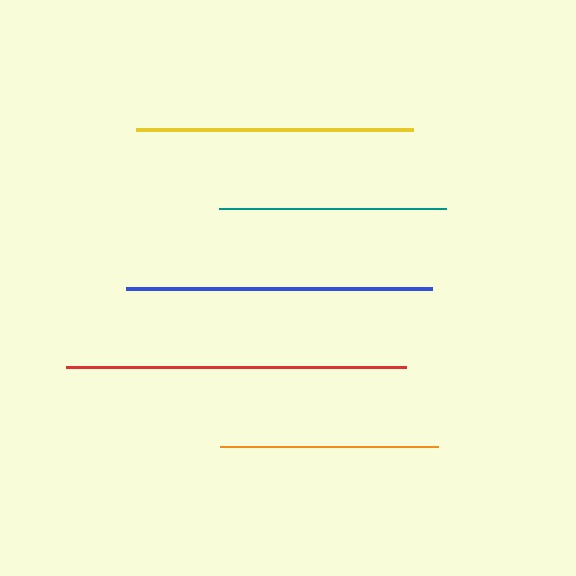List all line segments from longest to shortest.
From longest to shortest: red, blue, yellow, teal, orange.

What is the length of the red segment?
The red segment is approximately 341 pixels long.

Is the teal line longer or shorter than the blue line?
The blue line is longer than the teal line.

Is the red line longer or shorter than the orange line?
The red line is longer than the orange line.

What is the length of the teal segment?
The teal segment is approximately 227 pixels long.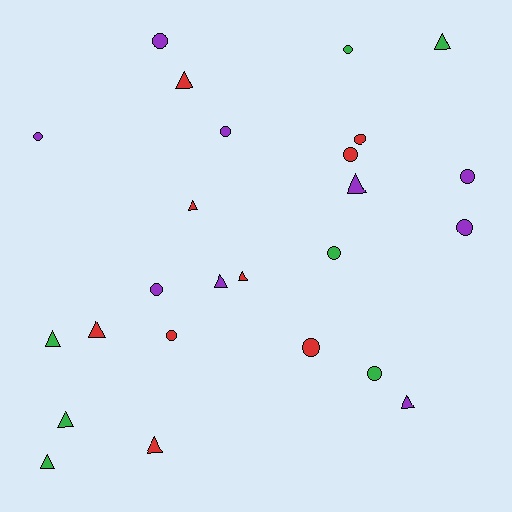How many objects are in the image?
There are 25 objects.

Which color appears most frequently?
Red, with 9 objects.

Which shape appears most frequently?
Circle, with 13 objects.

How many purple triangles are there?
There are 3 purple triangles.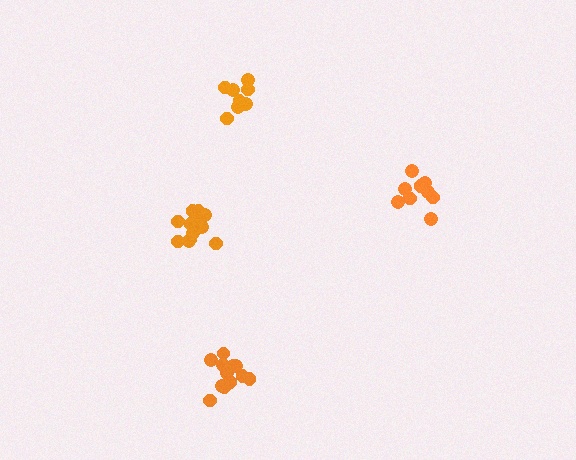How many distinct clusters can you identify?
There are 4 distinct clusters.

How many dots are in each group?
Group 1: 12 dots, Group 2: 9 dots, Group 3: 8 dots, Group 4: 13 dots (42 total).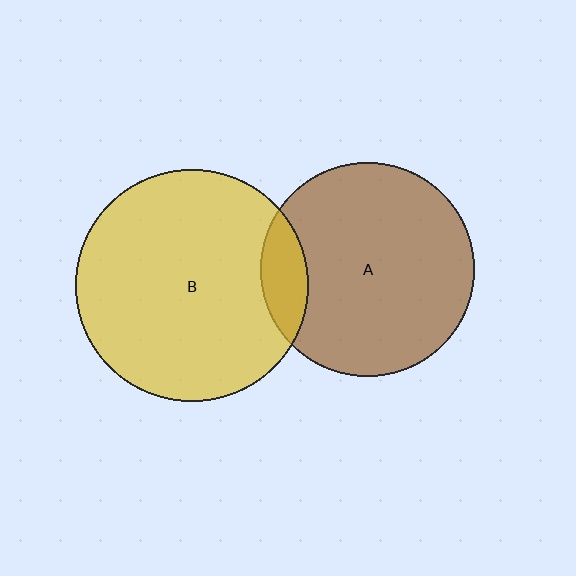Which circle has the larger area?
Circle B (yellow).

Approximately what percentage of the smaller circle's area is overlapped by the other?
Approximately 10%.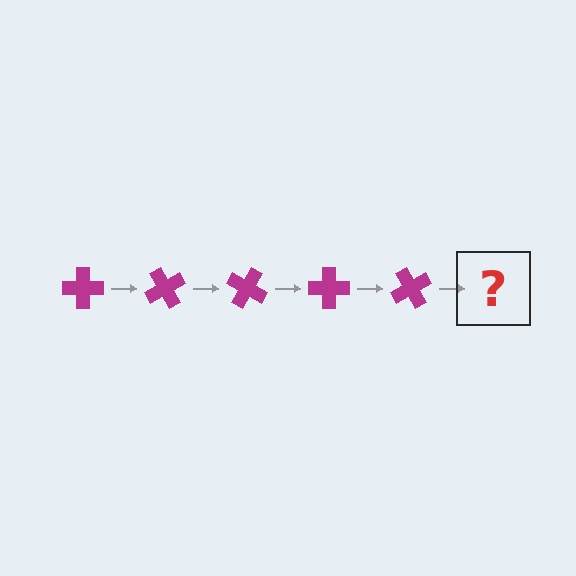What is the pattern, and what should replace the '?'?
The pattern is that the cross rotates 60 degrees each step. The '?' should be a magenta cross rotated 300 degrees.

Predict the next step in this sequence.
The next step is a magenta cross rotated 300 degrees.